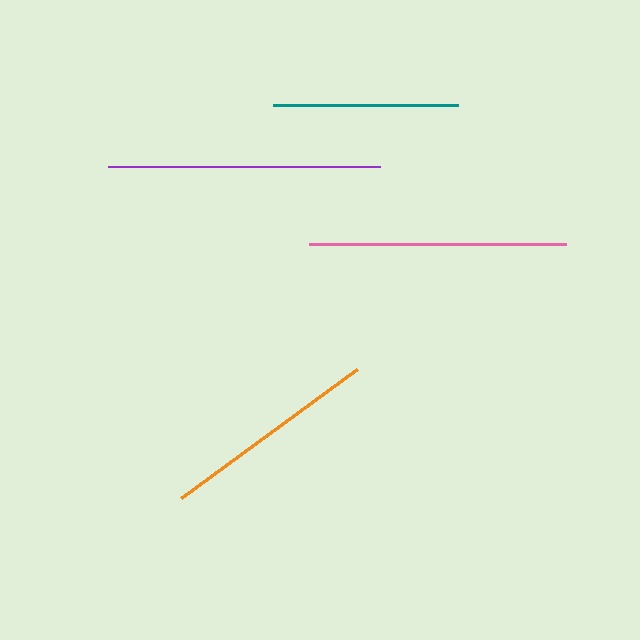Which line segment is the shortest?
The teal line is the shortest at approximately 185 pixels.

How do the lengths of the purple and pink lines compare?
The purple and pink lines are approximately the same length.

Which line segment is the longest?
The purple line is the longest at approximately 272 pixels.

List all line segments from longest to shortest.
From longest to shortest: purple, pink, orange, teal.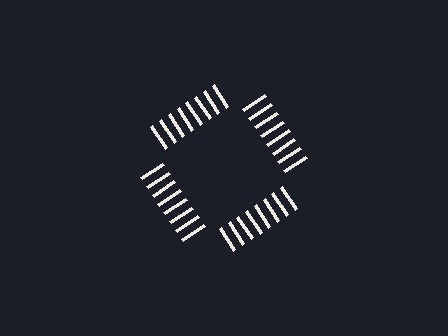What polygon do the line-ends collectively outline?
An illusory square — the line segments terminate on its edges but no continuous stroke is drawn.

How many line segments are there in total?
32 — 8 along each of the 4 edges.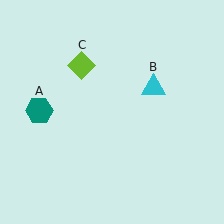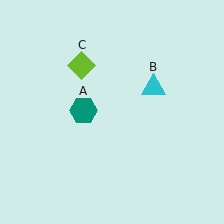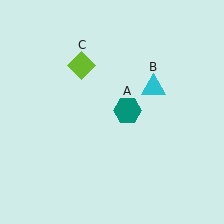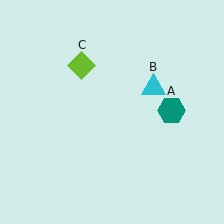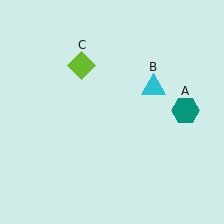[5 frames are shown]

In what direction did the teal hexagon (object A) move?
The teal hexagon (object A) moved right.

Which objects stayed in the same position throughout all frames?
Cyan triangle (object B) and lime diamond (object C) remained stationary.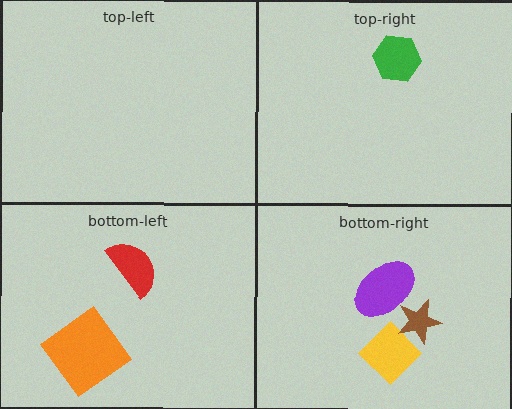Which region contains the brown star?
The bottom-right region.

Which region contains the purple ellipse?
The bottom-right region.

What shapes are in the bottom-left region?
The red semicircle, the orange diamond.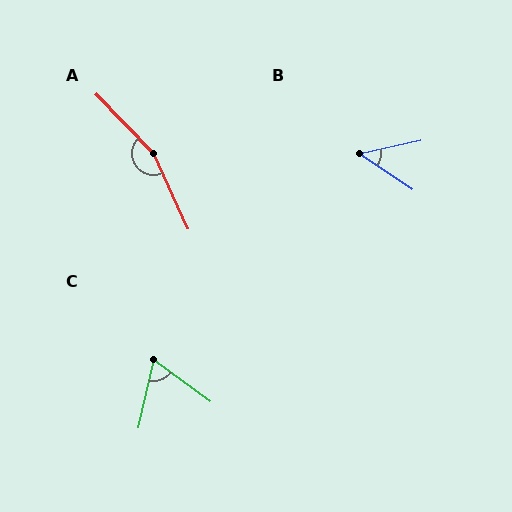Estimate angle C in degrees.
Approximately 67 degrees.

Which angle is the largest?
A, at approximately 160 degrees.